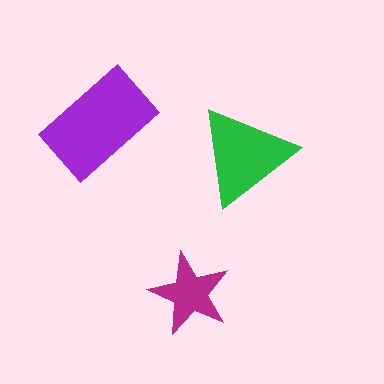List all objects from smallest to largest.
The magenta star, the green triangle, the purple rectangle.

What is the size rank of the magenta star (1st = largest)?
3rd.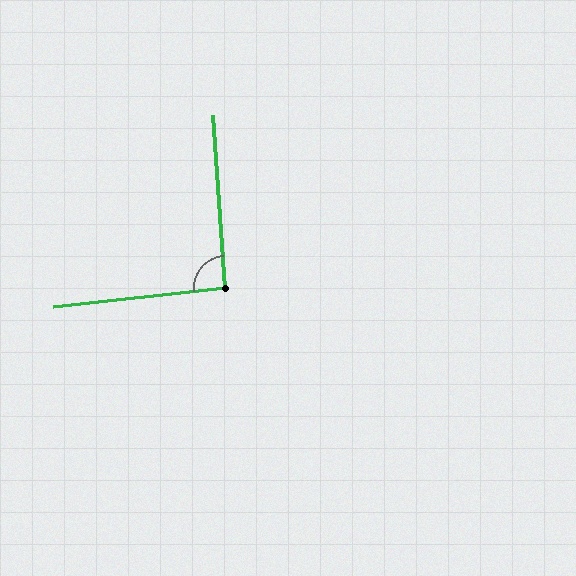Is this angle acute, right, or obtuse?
It is approximately a right angle.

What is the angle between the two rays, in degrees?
Approximately 93 degrees.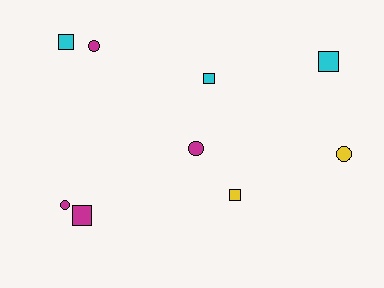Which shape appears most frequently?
Square, with 5 objects.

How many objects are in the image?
There are 9 objects.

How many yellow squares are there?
There is 1 yellow square.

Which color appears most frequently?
Magenta, with 4 objects.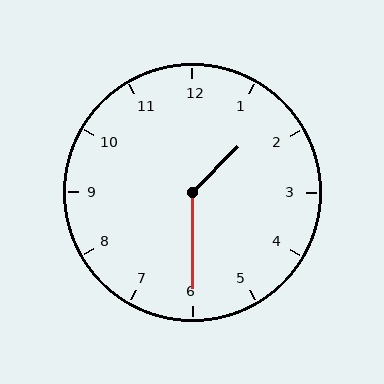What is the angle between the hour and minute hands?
Approximately 135 degrees.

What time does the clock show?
1:30.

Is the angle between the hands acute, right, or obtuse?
It is obtuse.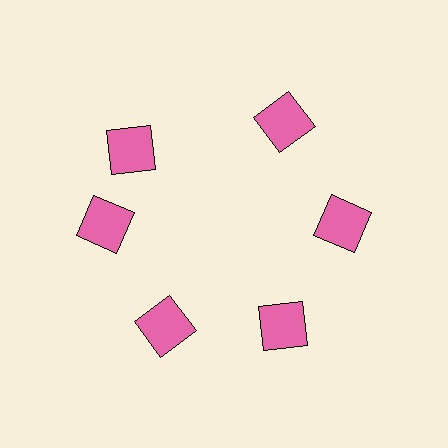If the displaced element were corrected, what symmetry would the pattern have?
It would have 6-fold rotational symmetry — the pattern would map onto itself every 60 degrees.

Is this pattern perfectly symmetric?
No. The 6 pink squares are arranged in a ring, but one element near the 11 o'clock position is rotated out of alignment along the ring, breaking the 6-fold rotational symmetry.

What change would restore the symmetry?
The symmetry would be restored by rotating it back into even spacing with its neighbors so that all 6 squares sit at equal angles and equal distance from the center.